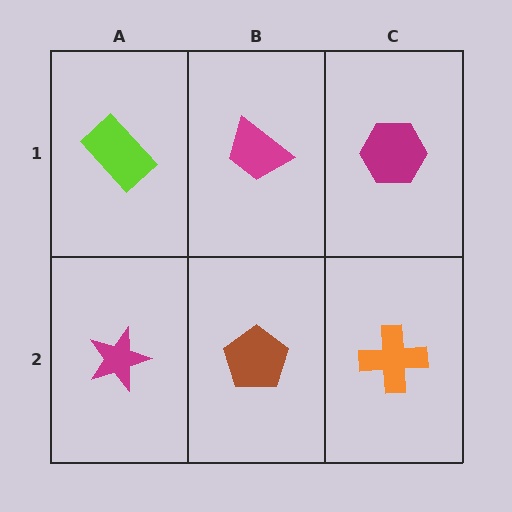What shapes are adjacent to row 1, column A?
A magenta star (row 2, column A), a magenta trapezoid (row 1, column B).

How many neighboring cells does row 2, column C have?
2.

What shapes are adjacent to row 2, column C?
A magenta hexagon (row 1, column C), a brown pentagon (row 2, column B).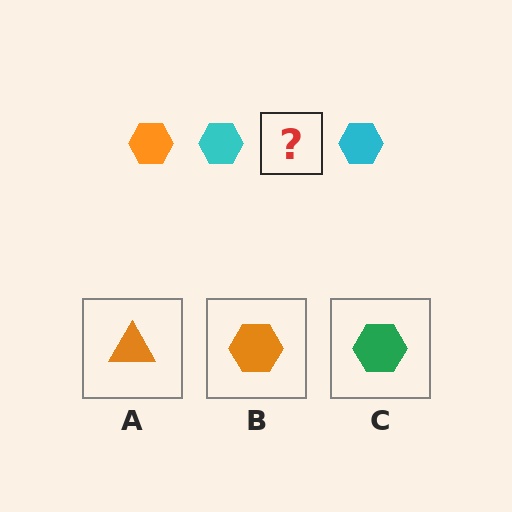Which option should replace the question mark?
Option B.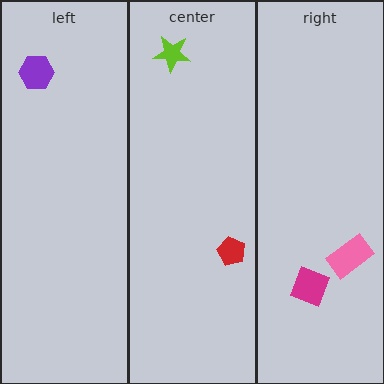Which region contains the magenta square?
The right region.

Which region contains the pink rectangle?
The right region.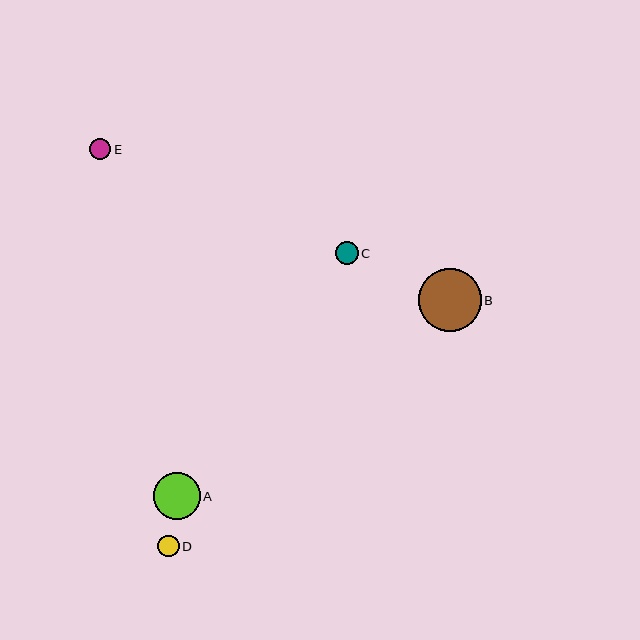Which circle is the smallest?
Circle D is the smallest with a size of approximately 21 pixels.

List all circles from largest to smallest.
From largest to smallest: B, A, C, E, D.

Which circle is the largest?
Circle B is the largest with a size of approximately 63 pixels.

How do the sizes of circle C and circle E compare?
Circle C and circle E are approximately the same size.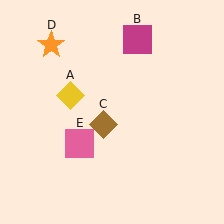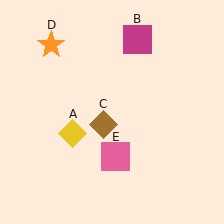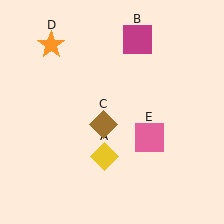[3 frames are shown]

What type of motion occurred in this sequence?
The yellow diamond (object A), pink square (object E) rotated counterclockwise around the center of the scene.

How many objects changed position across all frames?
2 objects changed position: yellow diamond (object A), pink square (object E).